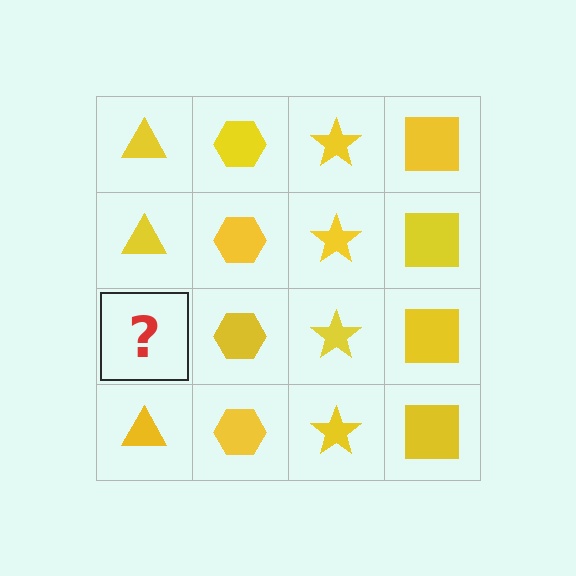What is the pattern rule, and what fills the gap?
The rule is that each column has a consistent shape. The gap should be filled with a yellow triangle.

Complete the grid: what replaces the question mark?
The question mark should be replaced with a yellow triangle.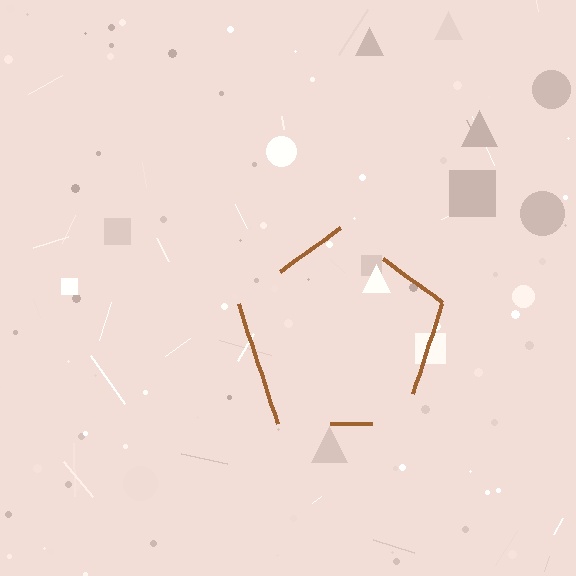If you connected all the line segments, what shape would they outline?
They would outline a pentagon.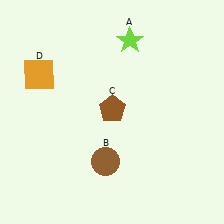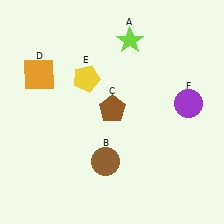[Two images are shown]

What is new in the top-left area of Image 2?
A yellow pentagon (E) was added in the top-left area of Image 2.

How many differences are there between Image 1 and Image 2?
There are 2 differences between the two images.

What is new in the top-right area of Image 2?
A purple circle (F) was added in the top-right area of Image 2.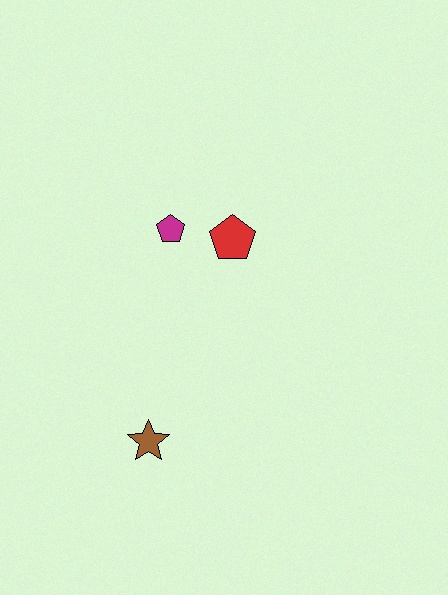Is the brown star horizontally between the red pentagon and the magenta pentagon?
No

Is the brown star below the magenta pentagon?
Yes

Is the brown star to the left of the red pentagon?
Yes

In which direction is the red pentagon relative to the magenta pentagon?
The red pentagon is to the right of the magenta pentagon.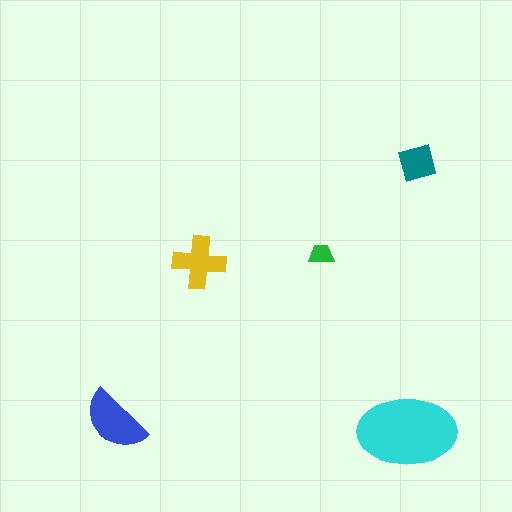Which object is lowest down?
The cyan ellipse is bottommost.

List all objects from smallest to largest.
The green trapezoid, the teal square, the yellow cross, the blue semicircle, the cyan ellipse.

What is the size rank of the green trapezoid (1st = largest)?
5th.